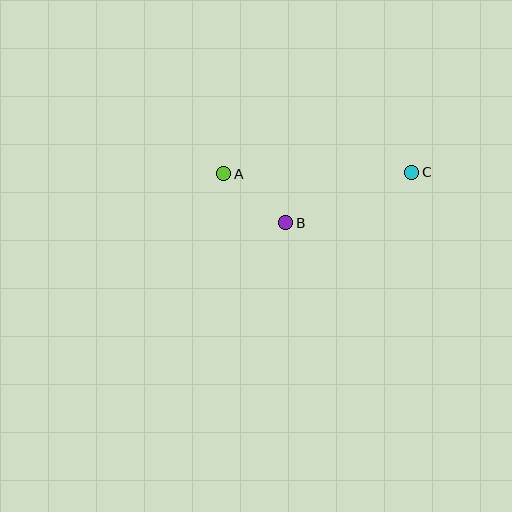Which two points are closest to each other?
Points A and B are closest to each other.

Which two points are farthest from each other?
Points A and C are farthest from each other.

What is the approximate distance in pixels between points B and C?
The distance between B and C is approximately 136 pixels.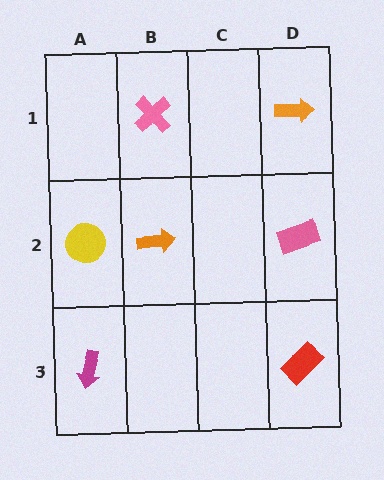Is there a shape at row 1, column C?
No, that cell is empty.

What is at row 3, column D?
A red rectangle.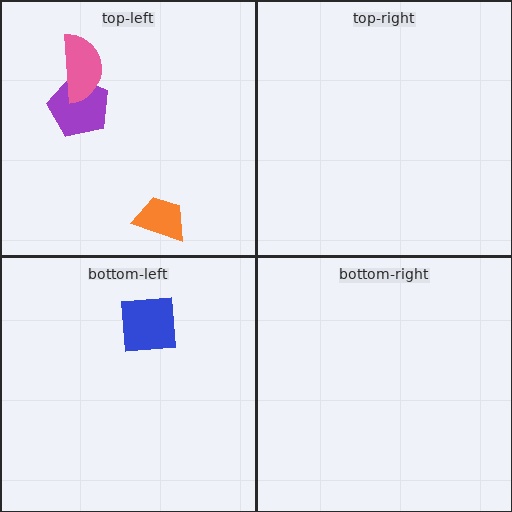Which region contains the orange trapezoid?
The top-left region.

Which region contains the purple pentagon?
The top-left region.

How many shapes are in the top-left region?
3.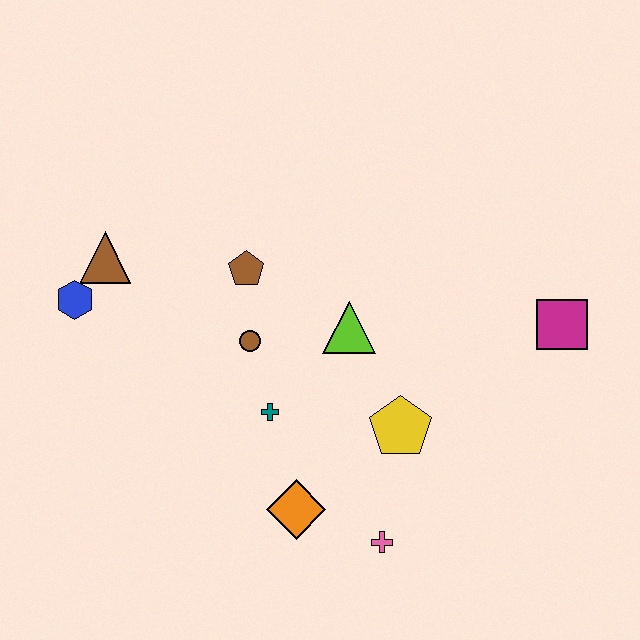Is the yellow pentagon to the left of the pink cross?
No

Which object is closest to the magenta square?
The yellow pentagon is closest to the magenta square.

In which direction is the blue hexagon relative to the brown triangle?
The blue hexagon is below the brown triangle.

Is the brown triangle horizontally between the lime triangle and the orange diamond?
No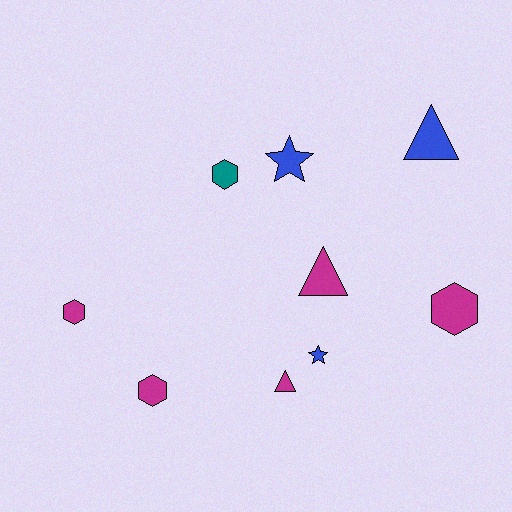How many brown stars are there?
There are no brown stars.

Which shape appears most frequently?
Hexagon, with 4 objects.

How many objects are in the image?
There are 9 objects.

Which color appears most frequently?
Magenta, with 5 objects.